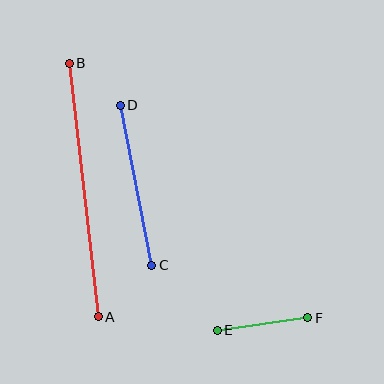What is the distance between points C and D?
The distance is approximately 163 pixels.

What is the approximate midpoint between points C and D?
The midpoint is at approximately (136, 185) pixels.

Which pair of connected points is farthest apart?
Points A and B are farthest apart.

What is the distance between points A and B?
The distance is approximately 255 pixels.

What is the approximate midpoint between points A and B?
The midpoint is at approximately (84, 190) pixels.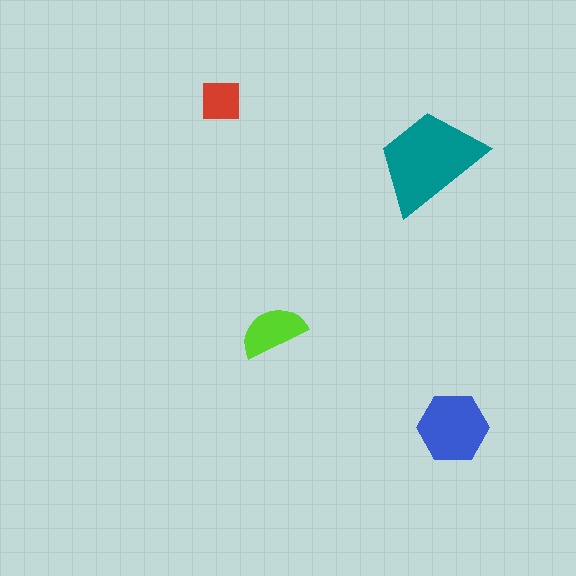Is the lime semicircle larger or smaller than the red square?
Larger.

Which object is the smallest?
The red square.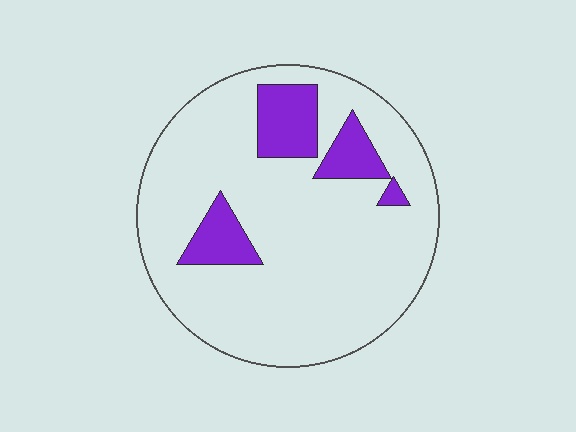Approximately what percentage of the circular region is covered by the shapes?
Approximately 15%.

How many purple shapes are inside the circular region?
4.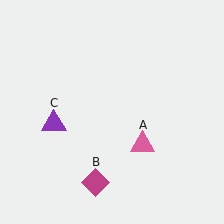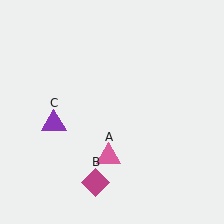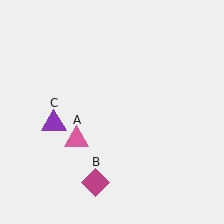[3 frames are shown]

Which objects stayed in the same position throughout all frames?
Magenta diamond (object B) and purple triangle (object C) remained stationary.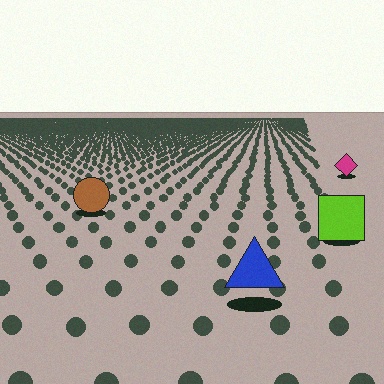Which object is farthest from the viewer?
The magenta diamond is farthest from the viewer. It appears smaller and the ground texture around it is denser.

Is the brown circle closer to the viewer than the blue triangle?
No. The blue triangle is closer — you can tell from the texture gradient: the ground texture is coarser near it.